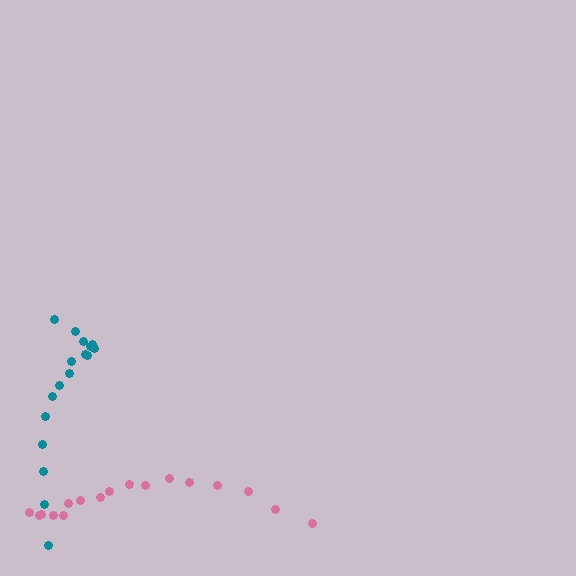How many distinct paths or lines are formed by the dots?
There are 2 distinct paths.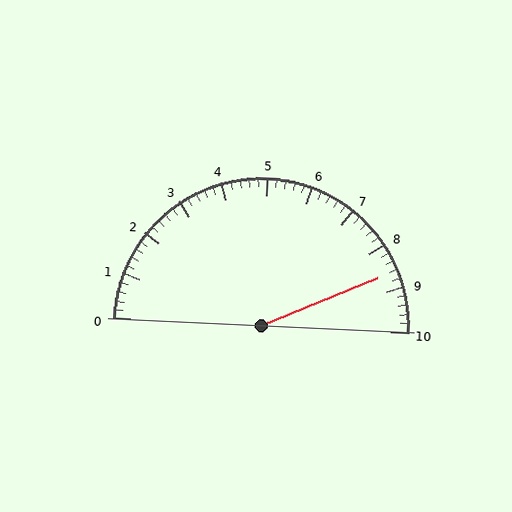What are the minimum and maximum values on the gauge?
The gauge ranges from 0 to 10.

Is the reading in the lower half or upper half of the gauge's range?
The reading is in the upper half of the range (0 to 10).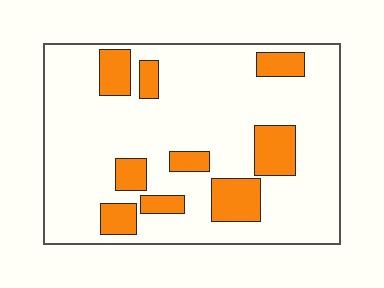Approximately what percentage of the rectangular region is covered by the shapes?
Approximately 20%.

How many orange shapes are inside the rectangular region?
9.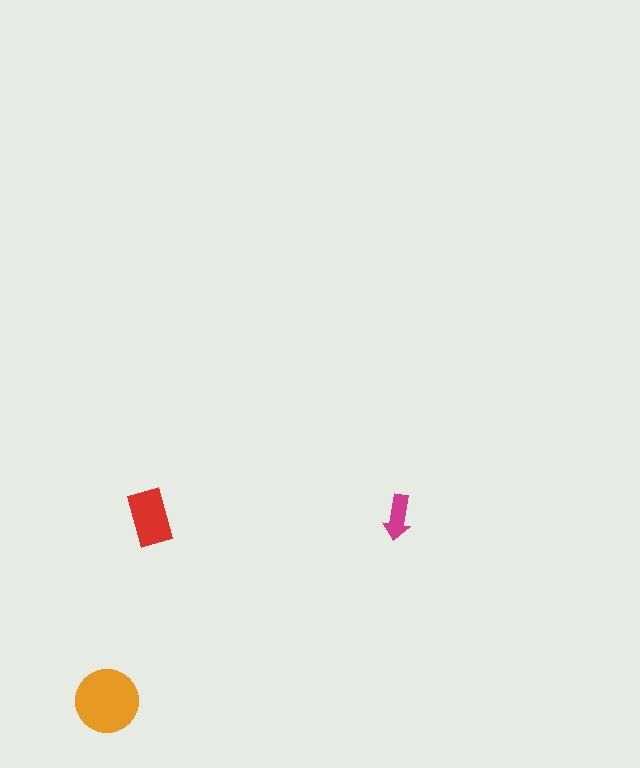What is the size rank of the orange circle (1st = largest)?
1st.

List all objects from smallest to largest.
The magenta arrow, the red rectangle, the orange circle.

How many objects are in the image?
There are 3 objects in the image.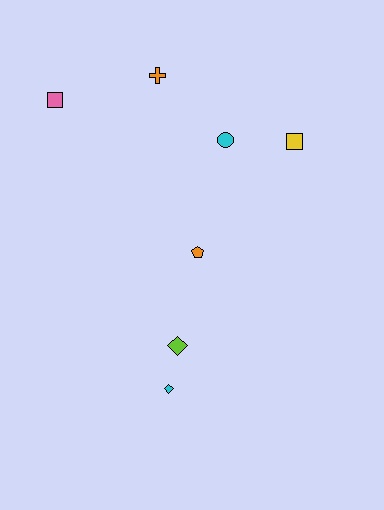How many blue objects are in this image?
There are no blue objects.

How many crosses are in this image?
There is 1 cross.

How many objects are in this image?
There are 7 objects.